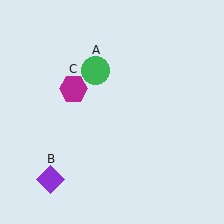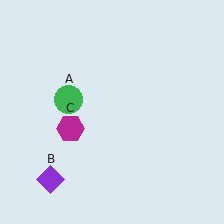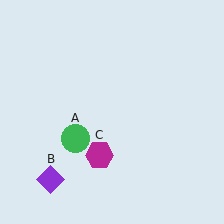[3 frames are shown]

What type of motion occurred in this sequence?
The green circle (object A), magenta hexagon (object C) rotated counterclockwise around the center of the scene.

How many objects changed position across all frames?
2 objects changed position: green circle (object A), magenta hexagon (object C).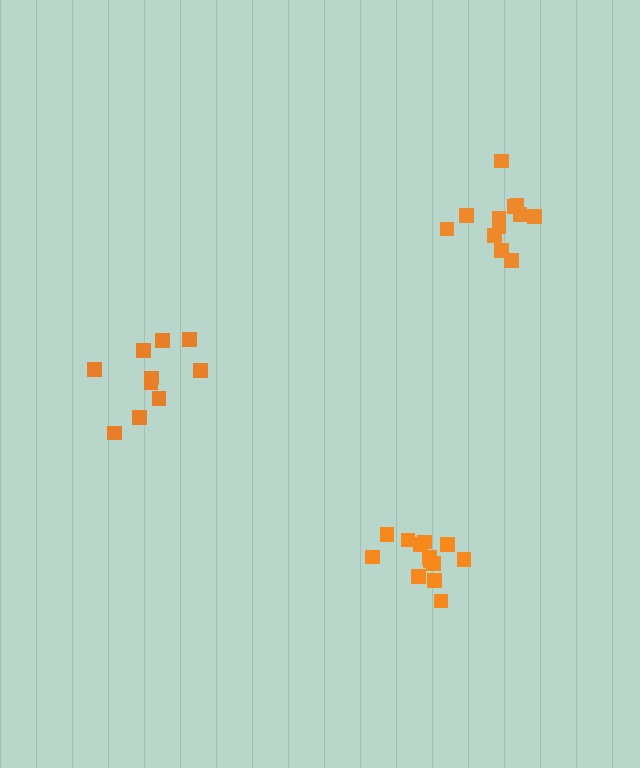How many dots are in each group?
Group 1: 10 dots, Group 2: 13 dots, Group 3: 12 dots (35 total).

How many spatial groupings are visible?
There are 3 spatial groupings.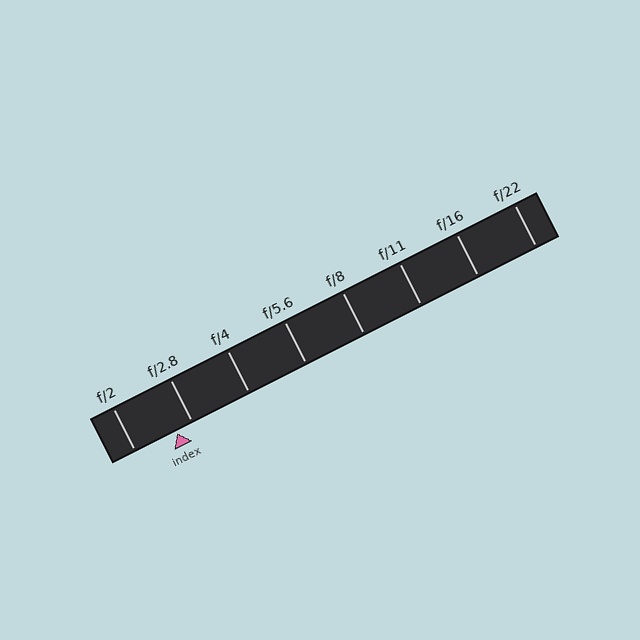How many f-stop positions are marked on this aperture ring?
There are 8 f-stop positions marked.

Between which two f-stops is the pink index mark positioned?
The index mark is between f/2 and f/2.8.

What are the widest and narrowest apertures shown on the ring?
The widest aperture shown is f/2 and the narrowest is f/22.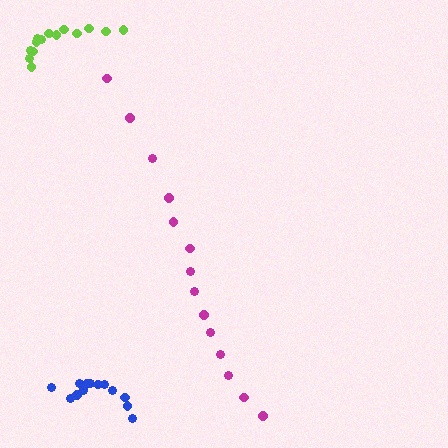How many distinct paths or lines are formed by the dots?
There are 3 distinct paths.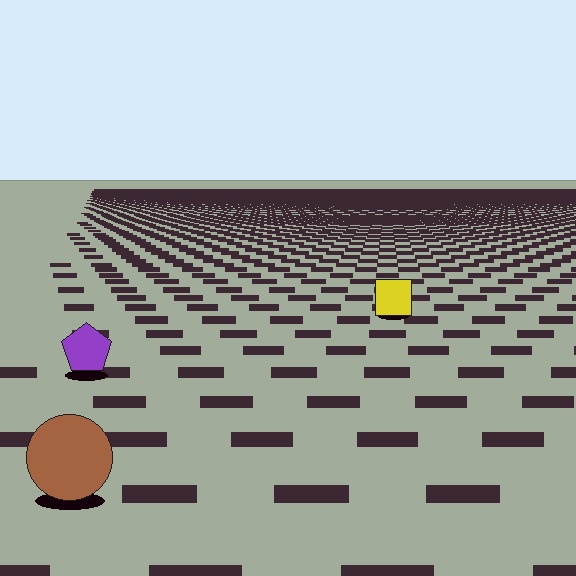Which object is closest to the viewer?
The brown circle is closest. The texture marks near it are larger and more spread out.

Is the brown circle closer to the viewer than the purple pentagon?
Yes. The brown circle is closer — you can tell from the texture gradient: the ground texture is coarser near it.